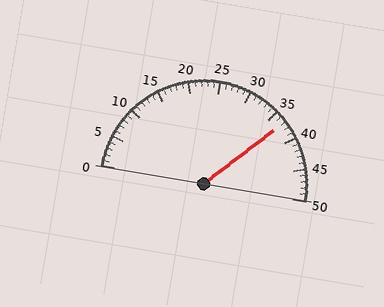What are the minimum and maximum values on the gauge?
The gauge ranges from 0 to 50.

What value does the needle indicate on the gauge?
The needle indicates approximately 37.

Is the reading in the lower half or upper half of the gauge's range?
The reading is in the upper half of the range (0 to 50).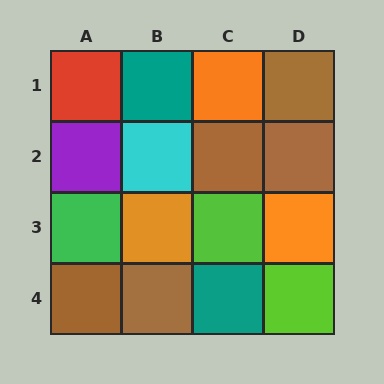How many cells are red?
1 cell is red.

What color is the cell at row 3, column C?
Lime.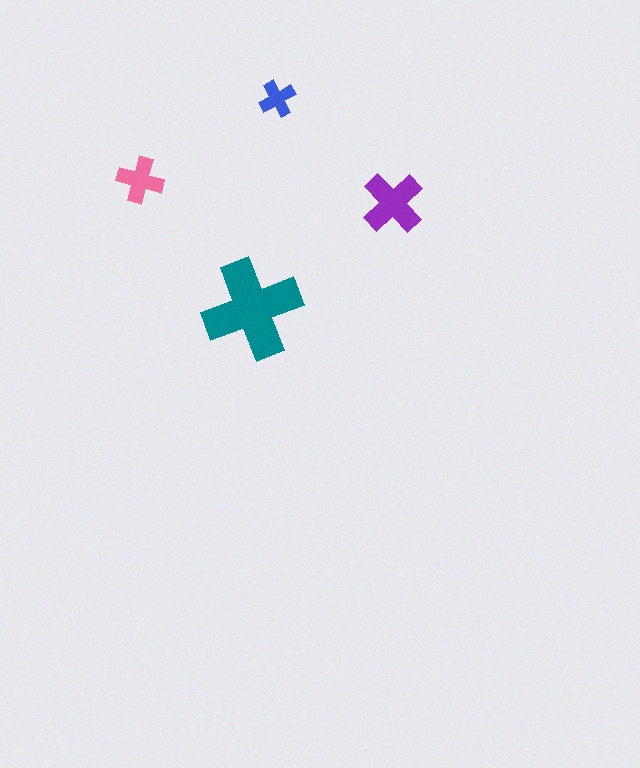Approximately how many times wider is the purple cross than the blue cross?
About 1.5 times wider.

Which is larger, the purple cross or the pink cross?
The purple one.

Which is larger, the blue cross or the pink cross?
The pink one.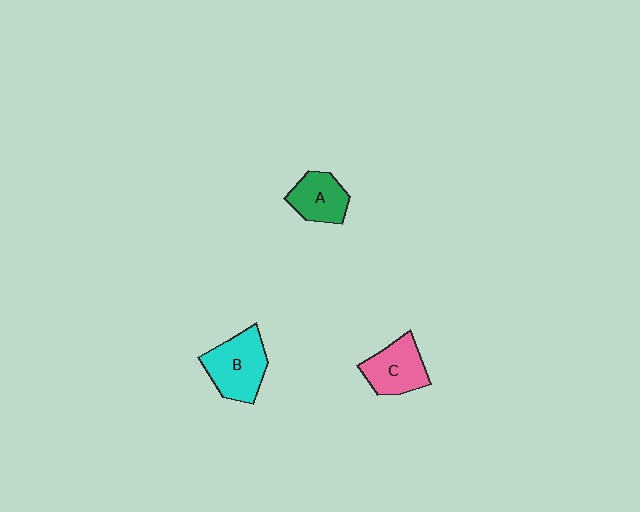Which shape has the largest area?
Shape B (cyan).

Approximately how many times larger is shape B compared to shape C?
Approximately 1.2 times.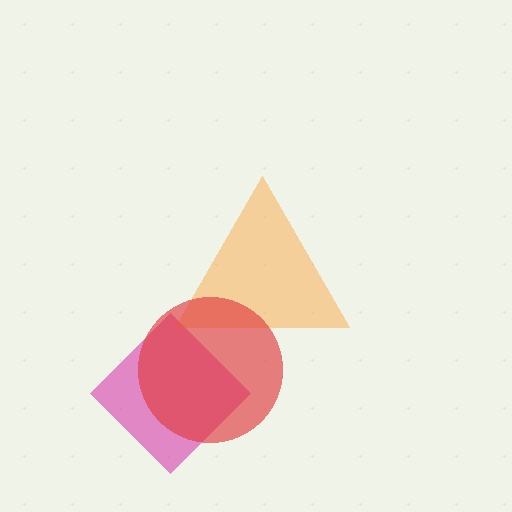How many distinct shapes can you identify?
There are 3 distinct shapes: a magenta diamond, an orange triangle, a red circle.